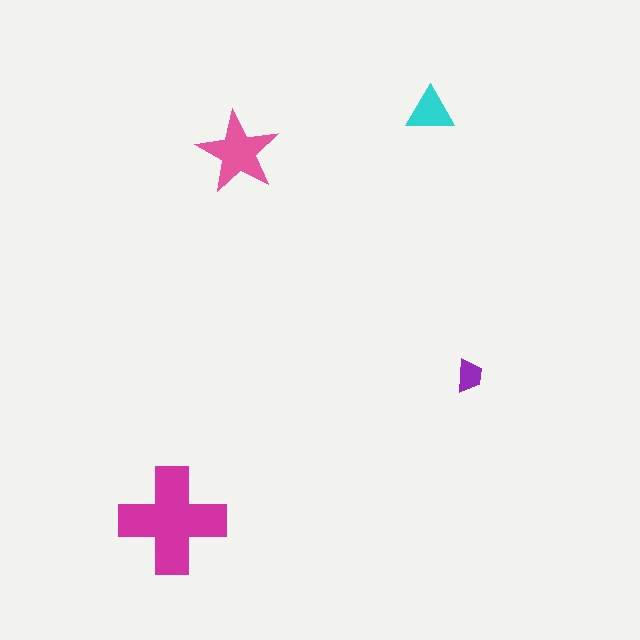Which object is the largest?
The magenta cross.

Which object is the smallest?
The purple trapezoid.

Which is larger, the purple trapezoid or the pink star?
The pink star.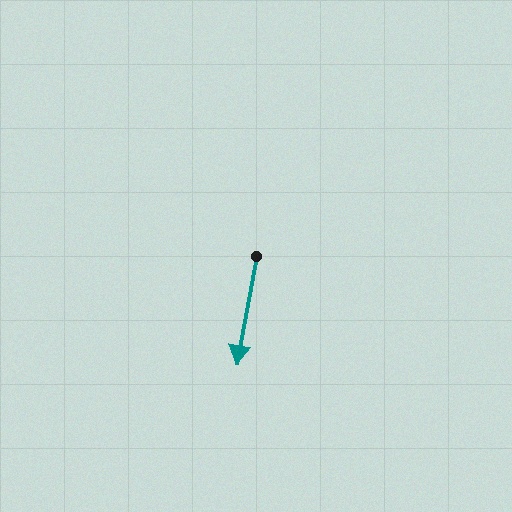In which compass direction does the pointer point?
South.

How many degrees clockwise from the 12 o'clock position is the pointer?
Approximately 190 degrees.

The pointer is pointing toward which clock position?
Roughly 6 o'clock.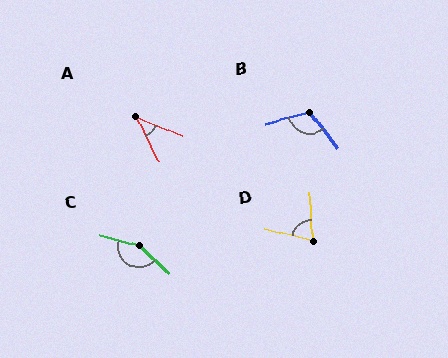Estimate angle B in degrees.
Approximately 113 degrees.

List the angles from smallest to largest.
A (41°), D (73°), B (113°), C (152°).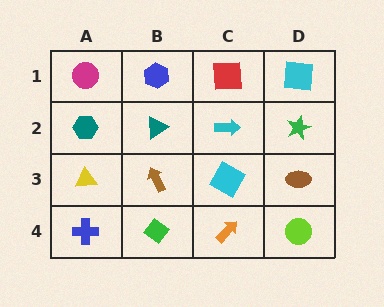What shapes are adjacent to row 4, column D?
A brown ellipse (row 3, column D), an orange arrow (row 4, column C).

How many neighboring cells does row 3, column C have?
4.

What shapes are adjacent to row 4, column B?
A brown arrow (row 3, column B), a blue cross (row 4, column A), an orange arrow (row 4, column C).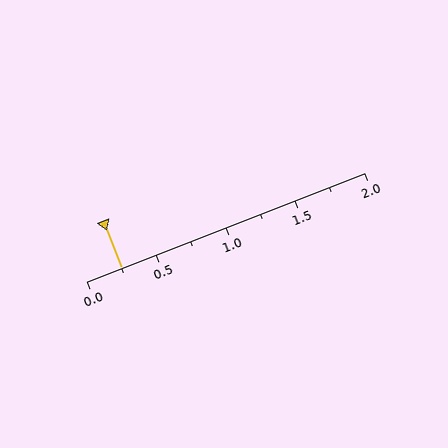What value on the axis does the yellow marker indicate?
The marker indicates approximately 0.25.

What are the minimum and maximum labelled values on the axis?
The axis runs from 0.0 to 2.0.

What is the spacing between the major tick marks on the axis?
The major ticks are spaced 0.5 apart.